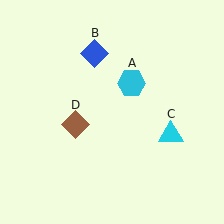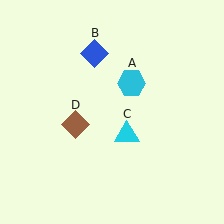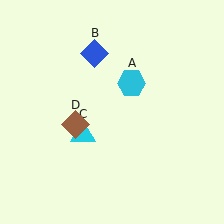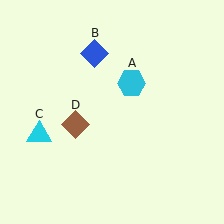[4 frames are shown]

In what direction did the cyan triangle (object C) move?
The cyan triangle (object C) moved left.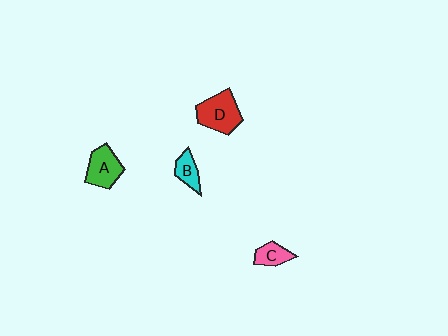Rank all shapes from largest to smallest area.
From largest to smallest: D (red), A (green), C (pink), B (cyan).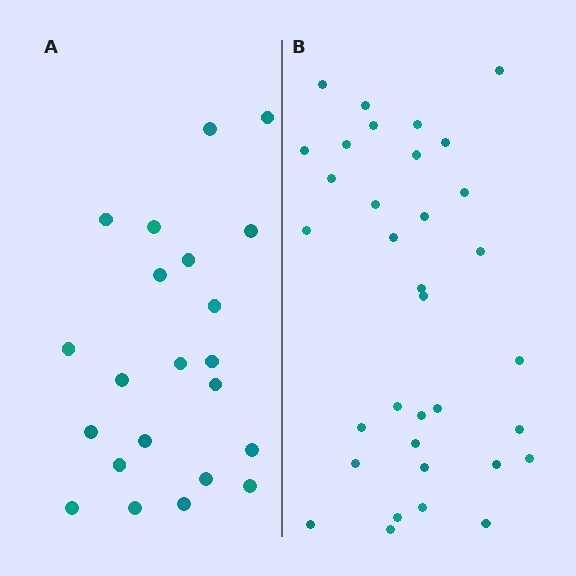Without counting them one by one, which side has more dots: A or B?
Region B (the right region) has more dots.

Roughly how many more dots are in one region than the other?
Region B has roughly 12 or so more dots than region A.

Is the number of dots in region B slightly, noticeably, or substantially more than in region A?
Region B has substantially more. The ratio is roughly 1.5 to 1.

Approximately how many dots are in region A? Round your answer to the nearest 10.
About 20 dots. (The exact count is 22, which rounds to 20.)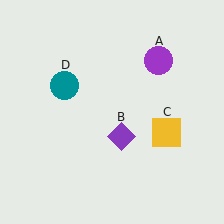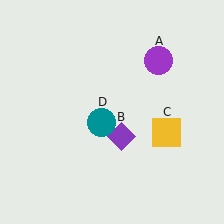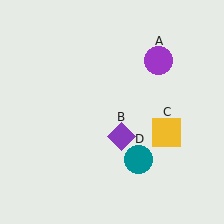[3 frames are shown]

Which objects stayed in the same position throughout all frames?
Purple circle (object A) and purple diamond (object B) and yellow square (object C) remained stationary.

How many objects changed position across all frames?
1 object changed position: teal circle (object D).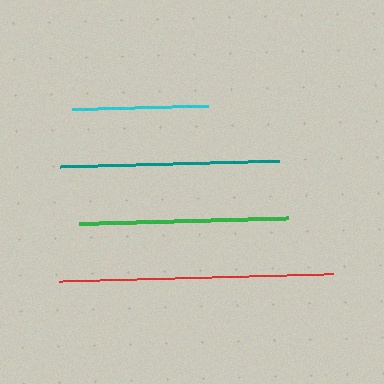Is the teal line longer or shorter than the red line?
The red line is longer than the teal line.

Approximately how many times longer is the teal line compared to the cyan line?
The teal line is approximately 1.6 times the length of the cyan line.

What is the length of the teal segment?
The teal segment is approximately 220 pixels long.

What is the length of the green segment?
The green segment is approximately 210 pixels long.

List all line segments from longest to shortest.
From longest to shortest: red, teal, green, cyan.